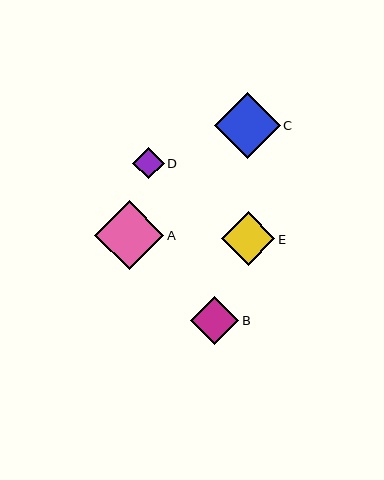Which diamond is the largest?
Diamond A is the largest with a size of approximately 69 pixels.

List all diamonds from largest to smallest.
From largest to smallest: A, C, E, B, D.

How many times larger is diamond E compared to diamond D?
Diamond E is approximately 1.7 times the size of diamond D.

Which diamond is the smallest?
Diamond D is the smallest with a size of approximately 31 pixels.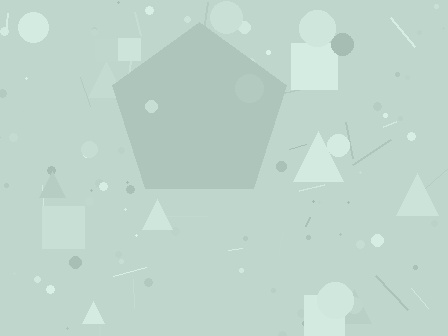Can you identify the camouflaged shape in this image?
The camouflaged shape is a pentagon.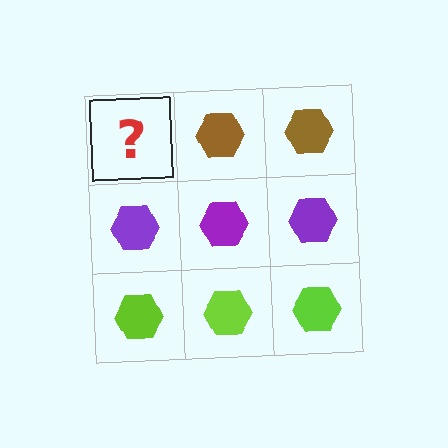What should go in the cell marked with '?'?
The missing cell should contain a brown hexagon.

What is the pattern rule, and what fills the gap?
The rule is that each row has a consistent color. The gap should be filled with a brown hexagon.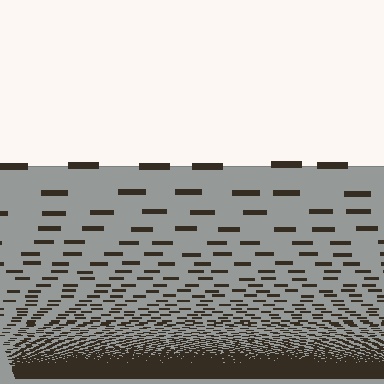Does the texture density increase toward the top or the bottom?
Density increases toward the bottom.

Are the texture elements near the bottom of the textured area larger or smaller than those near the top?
Smaller. The gradient is inverted — elements near the bottom are smaller and denser.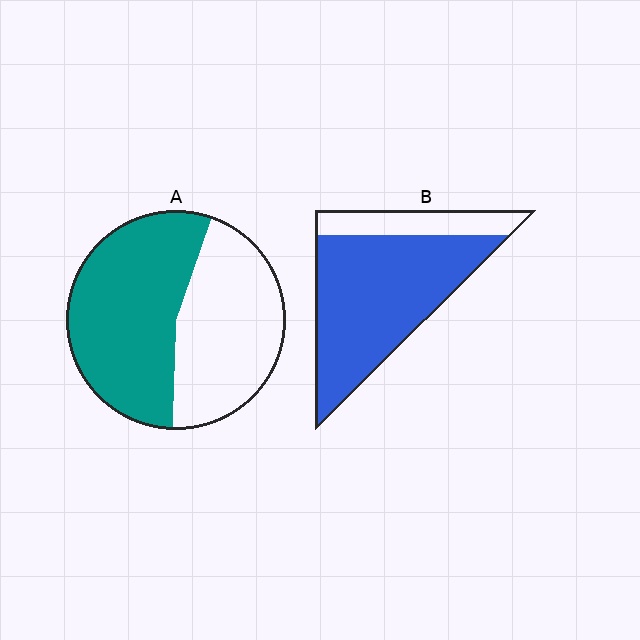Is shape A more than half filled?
Yes.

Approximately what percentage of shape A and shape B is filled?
A is approximately 55% and B is approximately 80%.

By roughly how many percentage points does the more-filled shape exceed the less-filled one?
By roughly 25 percentage points (B over A).